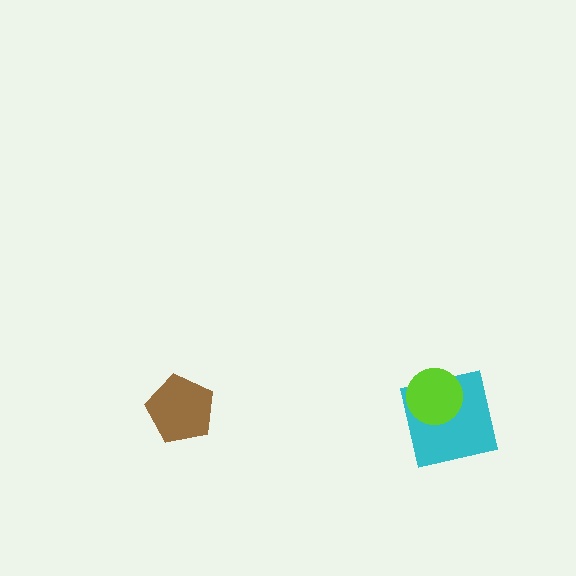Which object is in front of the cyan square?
The lime circle is in front of the cyan square.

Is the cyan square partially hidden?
Yes, it is partially covered by another shape.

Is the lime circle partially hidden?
No, no other shape covers it.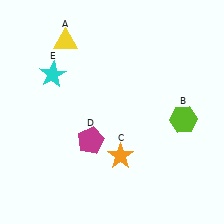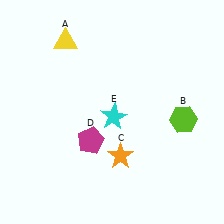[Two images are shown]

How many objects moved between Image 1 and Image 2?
1 object moved between the two images.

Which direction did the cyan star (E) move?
The cyan star (E) moved right.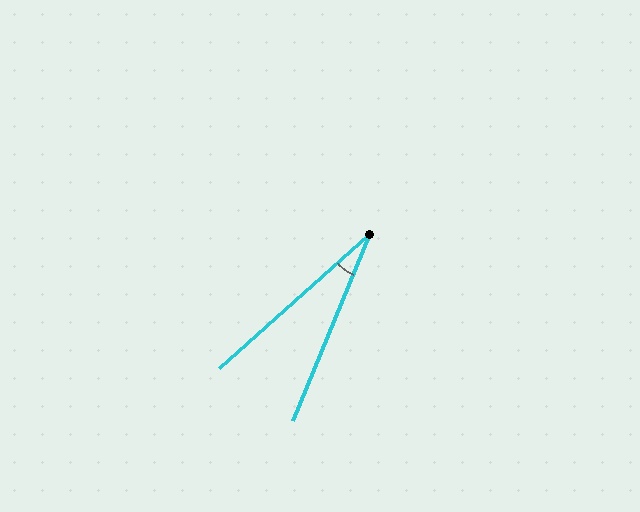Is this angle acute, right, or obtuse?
It is acute.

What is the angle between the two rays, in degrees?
Approximately 26 degrees.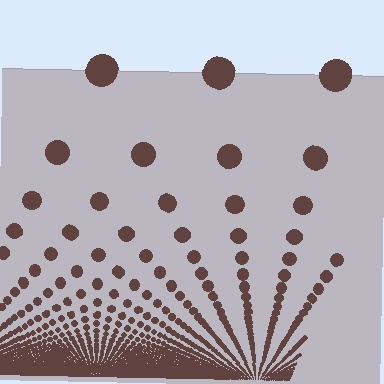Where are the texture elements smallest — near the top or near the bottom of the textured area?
Near the bottom.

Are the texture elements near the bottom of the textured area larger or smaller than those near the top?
Smaller. The gradient is inverted — elements near the bottom are smaller and denser.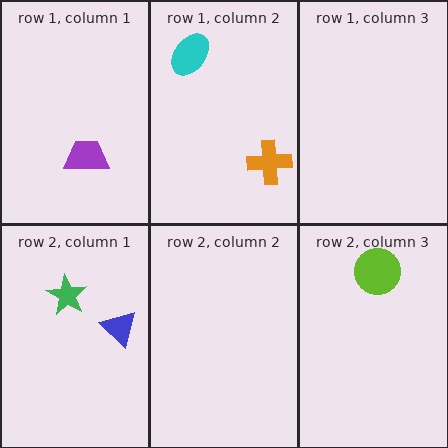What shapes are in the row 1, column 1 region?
The purple trapezoid.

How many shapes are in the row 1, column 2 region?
2.